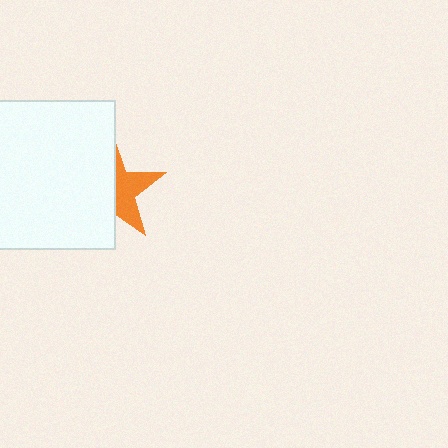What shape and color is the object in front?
The object in front is a white rectangle.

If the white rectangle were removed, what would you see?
You would see the complete orange star.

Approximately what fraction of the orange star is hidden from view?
Roughly 56% of the orange star is hidden behind the white rectangle.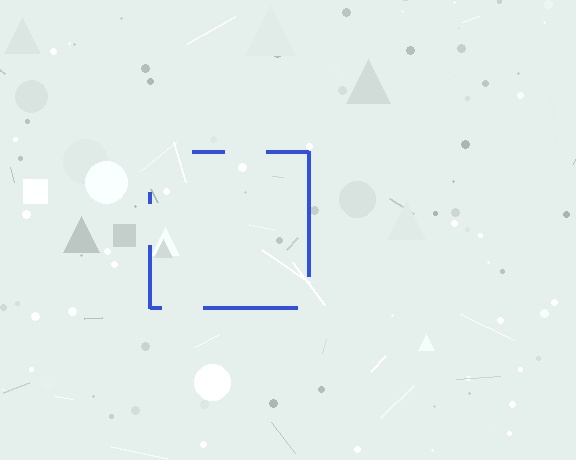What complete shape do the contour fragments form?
The contour fragments form a square.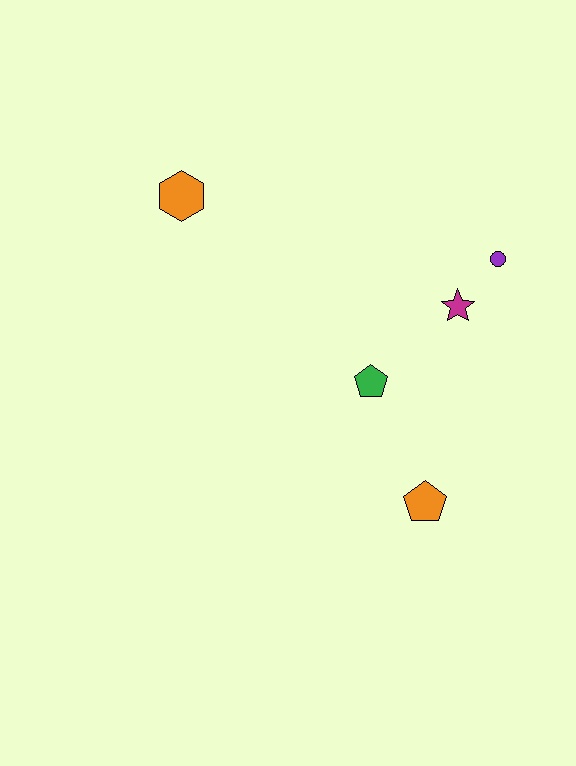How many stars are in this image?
There is 1 star.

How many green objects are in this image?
There is 1 green object.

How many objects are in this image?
There are 5 objects.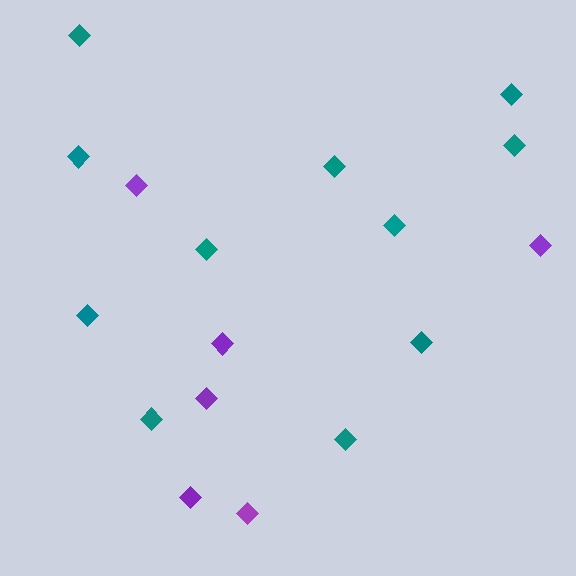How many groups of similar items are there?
There are 2 groups: one group of teal diamonds (11) and one group of purple diamonds (6).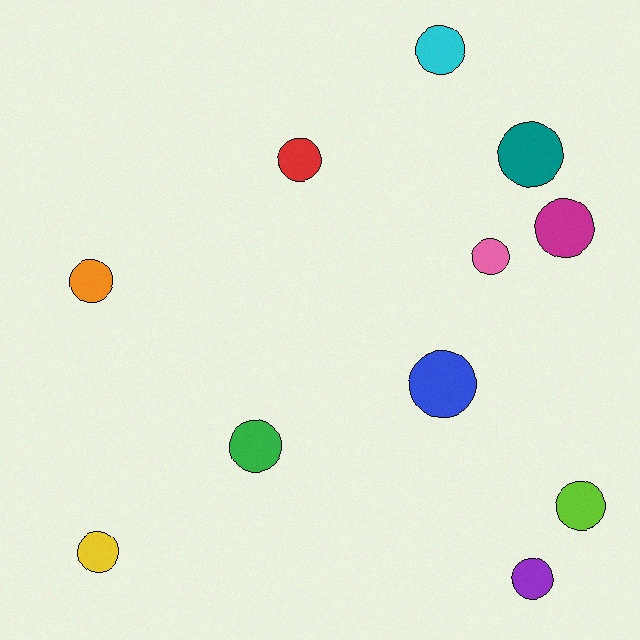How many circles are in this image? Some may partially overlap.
There are 11 circles.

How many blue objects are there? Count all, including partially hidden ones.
There is 1 blue object.